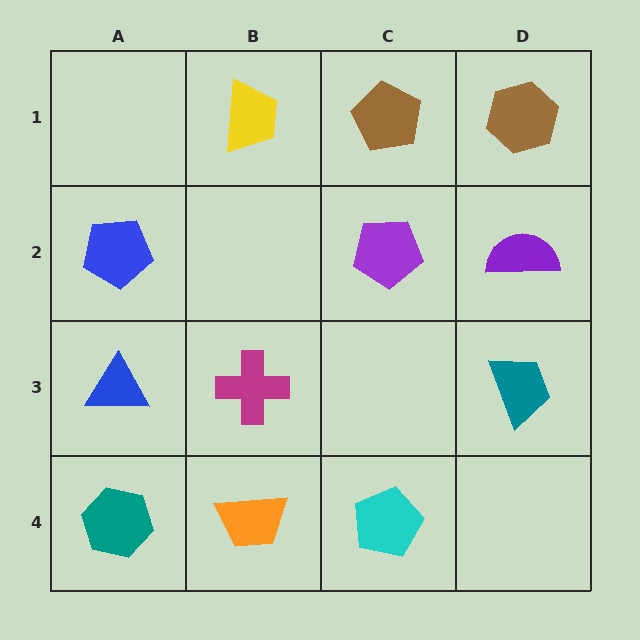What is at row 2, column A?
A blue pentagon.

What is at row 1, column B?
A yellow trapezoid.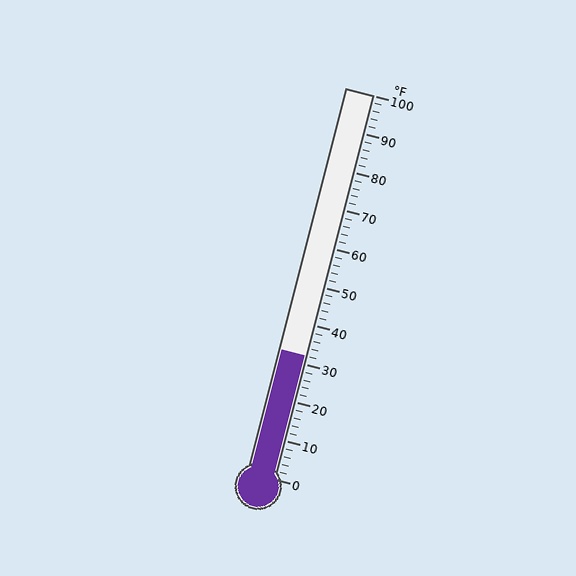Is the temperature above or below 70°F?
The temperature is below 70°F.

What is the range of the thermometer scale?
The thermometer scale ranges from 0°F to 100°F.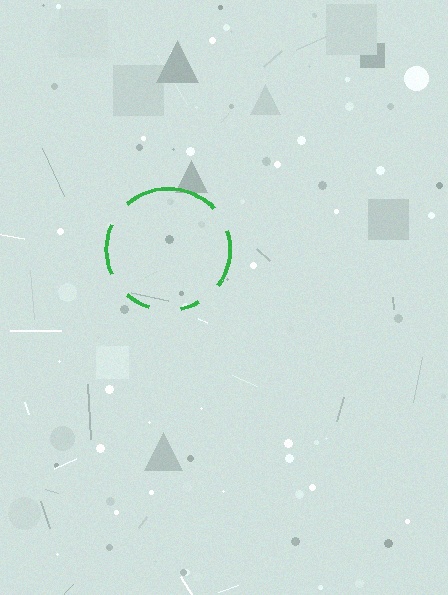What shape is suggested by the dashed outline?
The dashed outline suggests a circle.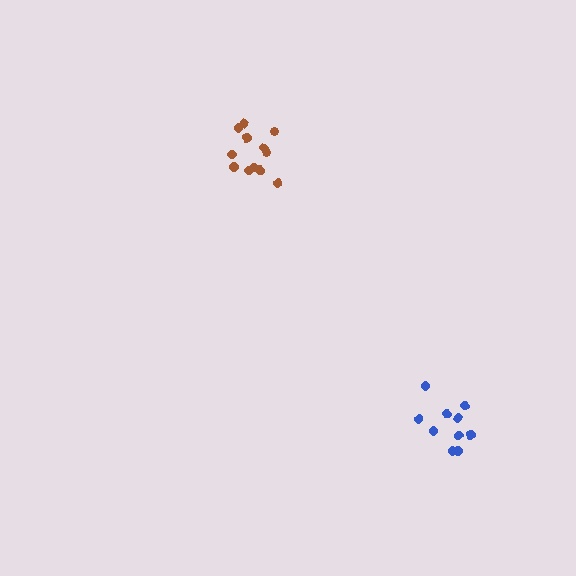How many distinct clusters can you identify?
There are 2 distinct clusters.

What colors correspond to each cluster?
The clusters are colored: brown, blue.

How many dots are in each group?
Group 1: 12 dots, Group 2: 10 dots (22 total).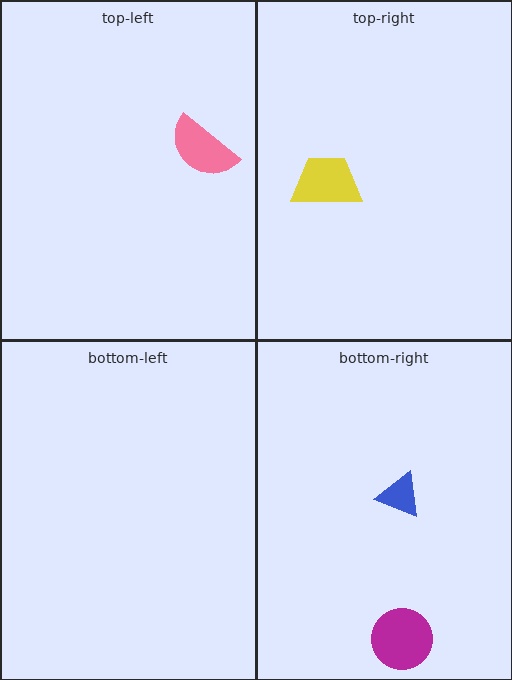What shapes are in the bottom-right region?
The blue triangle, the magenta circle.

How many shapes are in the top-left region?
1.